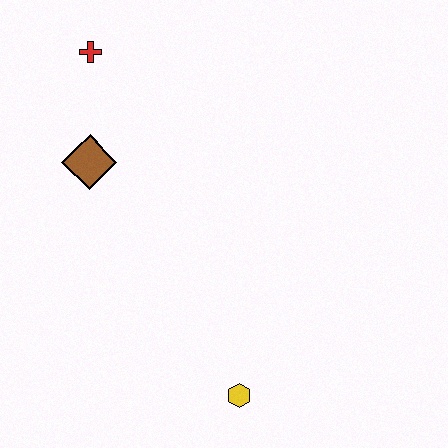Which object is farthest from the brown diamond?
The yellow hexagon is farthest from the brown diamond.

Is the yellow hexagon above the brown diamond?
No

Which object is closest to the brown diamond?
The red cross is closest to the brown diamond.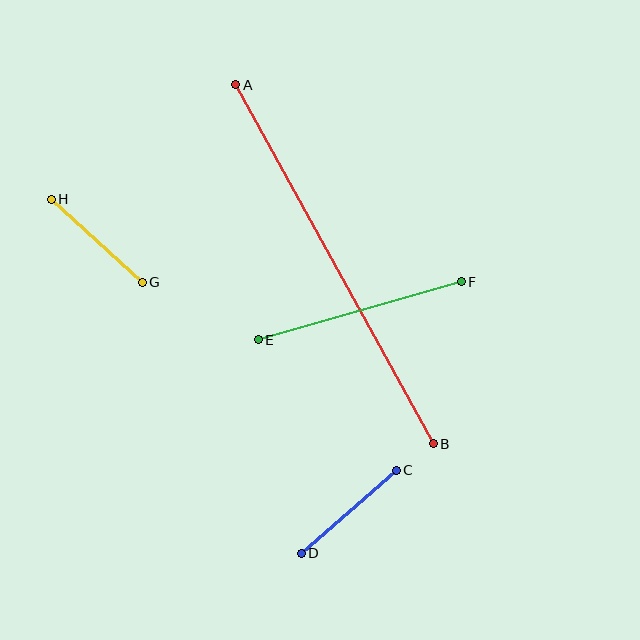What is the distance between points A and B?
The distance is approximately 409 pixels.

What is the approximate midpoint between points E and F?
The midpoint is at approximately (360, 311) pixels.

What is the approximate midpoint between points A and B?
The midpoint is at approximately (335, 264) pixels.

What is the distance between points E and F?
The distance is approximately 211 pixels.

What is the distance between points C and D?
The distance is approximately 126 pixels.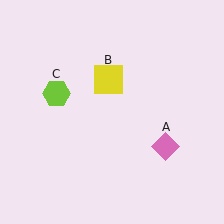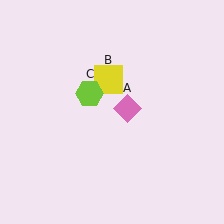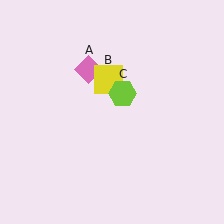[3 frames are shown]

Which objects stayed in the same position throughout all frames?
Yellow square (object B) remained stationary.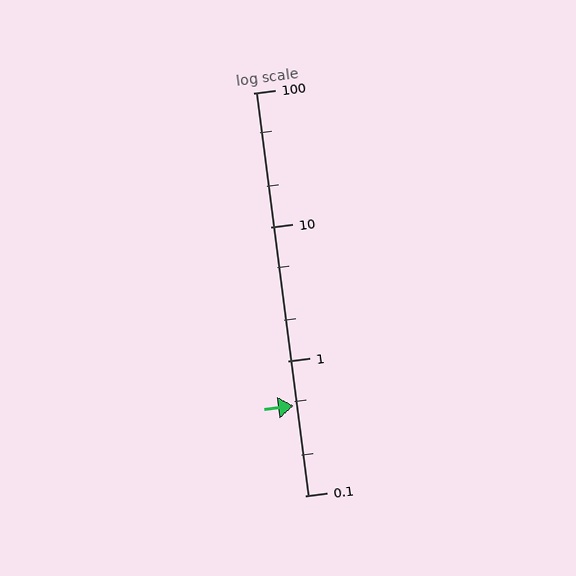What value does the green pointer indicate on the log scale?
The pointer indicates approximately 0.47.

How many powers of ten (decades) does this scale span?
The scale spans 3 decades, from 0.1 to 100.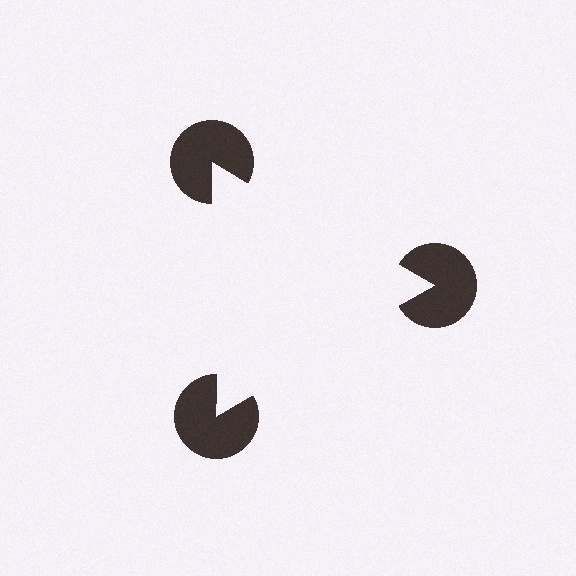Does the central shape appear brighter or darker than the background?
It typically appears slightly brighter than the background, even though no actual brightness change is drawn.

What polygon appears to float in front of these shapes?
An illusory triangle — its edges are inferred from the aligned wedge cuts in the pac-man discs, not physically drawn.